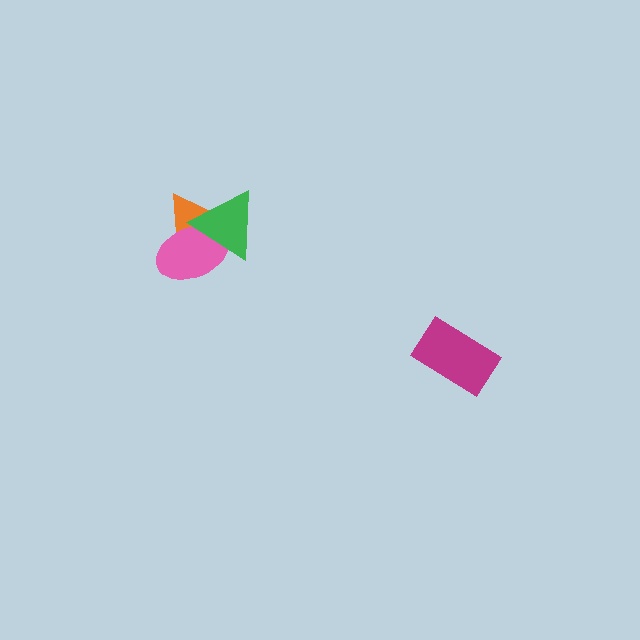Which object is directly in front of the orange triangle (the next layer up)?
The pink ellipse is directly in front of the orange triangle.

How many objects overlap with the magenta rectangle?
0 objects overlap with the magenta rectangle.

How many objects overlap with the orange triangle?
2 objects overlap with the orange triangle.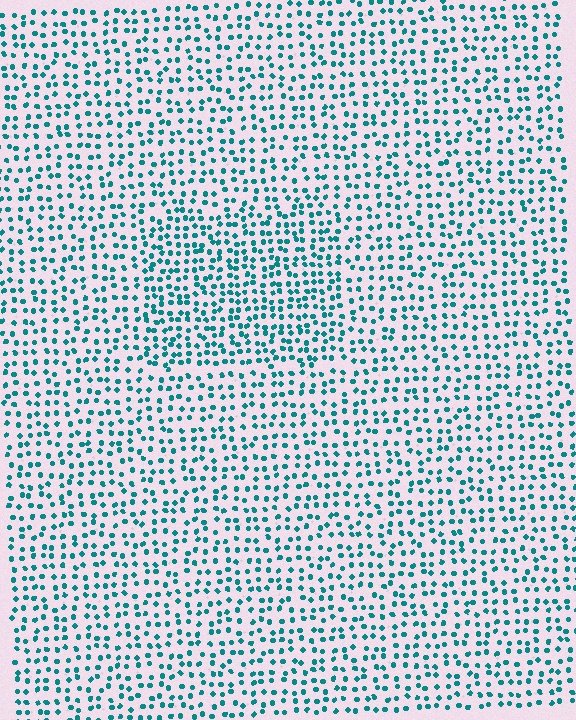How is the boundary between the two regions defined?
The boundary is defined by a change in element density (approximately 1.5x ratio). All elements are the same color, size, and shape.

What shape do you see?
I see a rectangle.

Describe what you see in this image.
The image contains small teal elements arranged at two different densities. A rectangle-shaped region is visible where the elements are more densely packed than the surrounding area.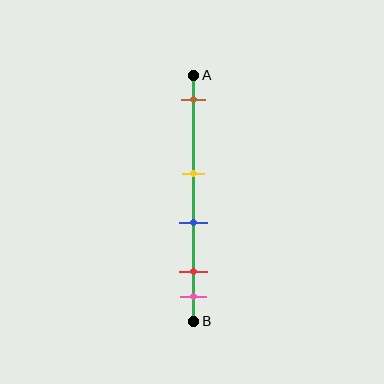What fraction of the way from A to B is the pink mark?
The pink mark is approximately 90% (0.9) of the way from A to B.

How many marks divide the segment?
There are 5 marks dividing the segment.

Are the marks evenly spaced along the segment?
No, the marks are not evenly spaced.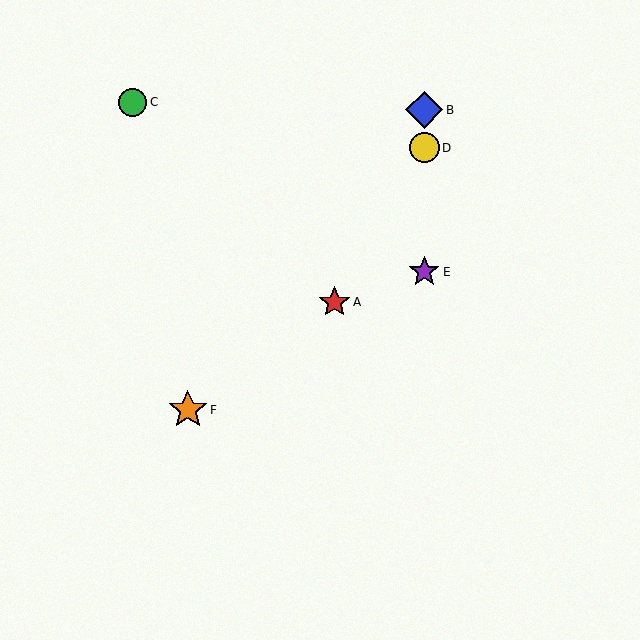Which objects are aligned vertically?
Objects B, D, E are aligned vertically.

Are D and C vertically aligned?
No, D is at x≈424 and C is at x≈133.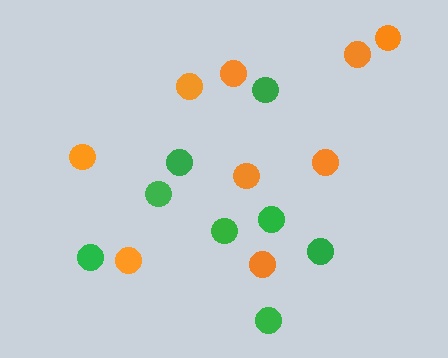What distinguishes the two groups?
There are 2 groups: one group of orange circles (9) and one group of green circles (8).